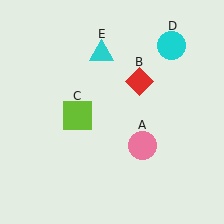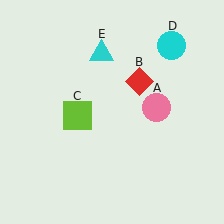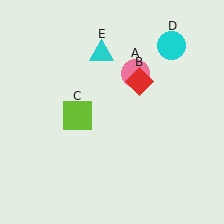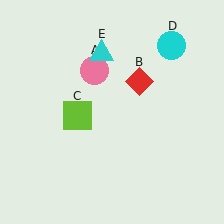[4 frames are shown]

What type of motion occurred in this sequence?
The pink circle (object A) rotated counterclockwise around the center of the scene.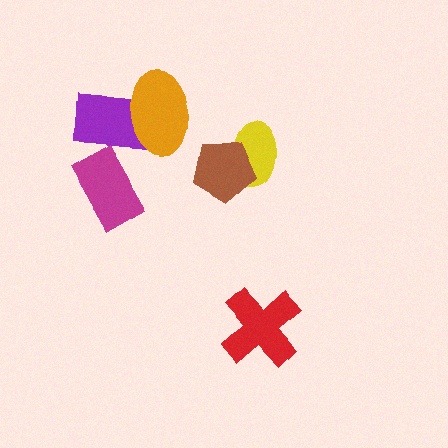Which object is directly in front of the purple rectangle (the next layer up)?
The orange ellipse is directly in front of the purple rectangle.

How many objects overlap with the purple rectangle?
2 objects overlap with the purple rectangle.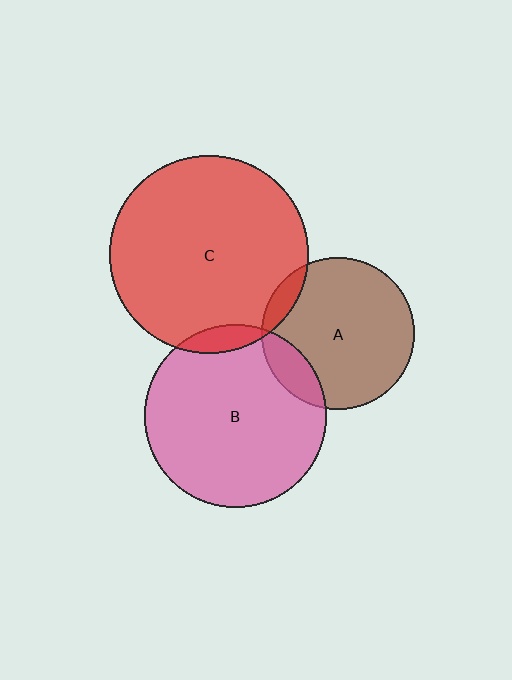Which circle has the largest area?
Circle C (red).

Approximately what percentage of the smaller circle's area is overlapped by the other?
Approximately 15%.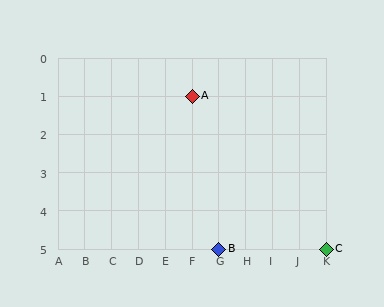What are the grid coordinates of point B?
Point B is at grid coordinates (G, 5).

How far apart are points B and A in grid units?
Points B and A are 1 column and 4 rows apart (about 4.1 grid units diagonally).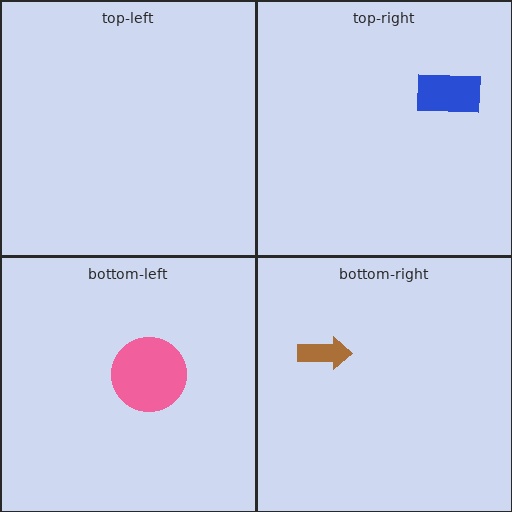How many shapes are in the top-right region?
1.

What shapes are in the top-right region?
The blue rectangle.